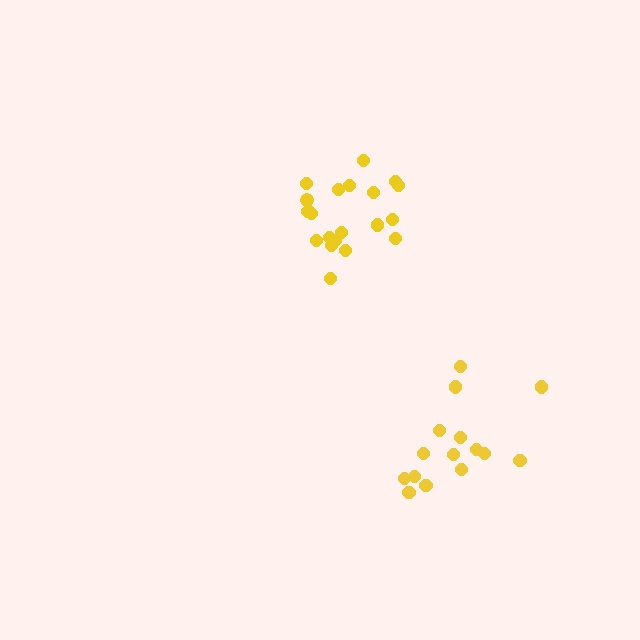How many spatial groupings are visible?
There are 2 spatial groupings.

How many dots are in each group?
Group 1: 15 dots, Group 2: 21 dots (36 total).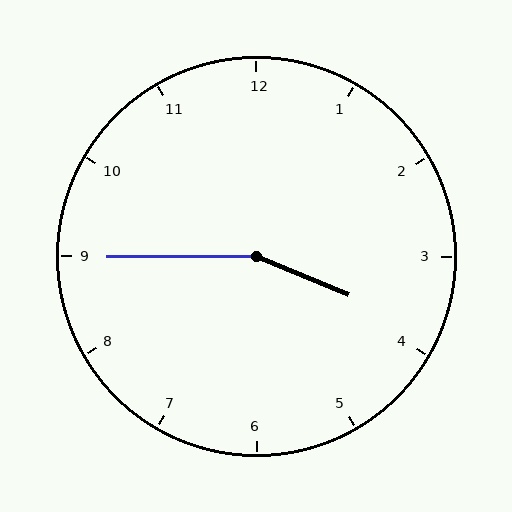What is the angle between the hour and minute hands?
Approximately 158 degrees.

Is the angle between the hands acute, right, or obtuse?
It is obtuse.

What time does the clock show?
3:45.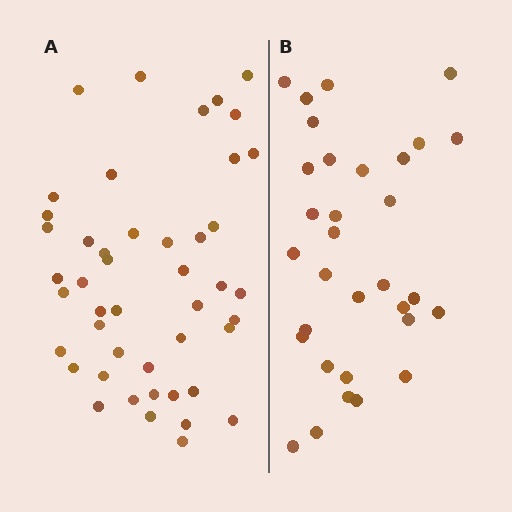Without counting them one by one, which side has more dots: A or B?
Region A (the left region) has more dots.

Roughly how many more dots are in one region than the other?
Region A has approximately 15 more dots than region B.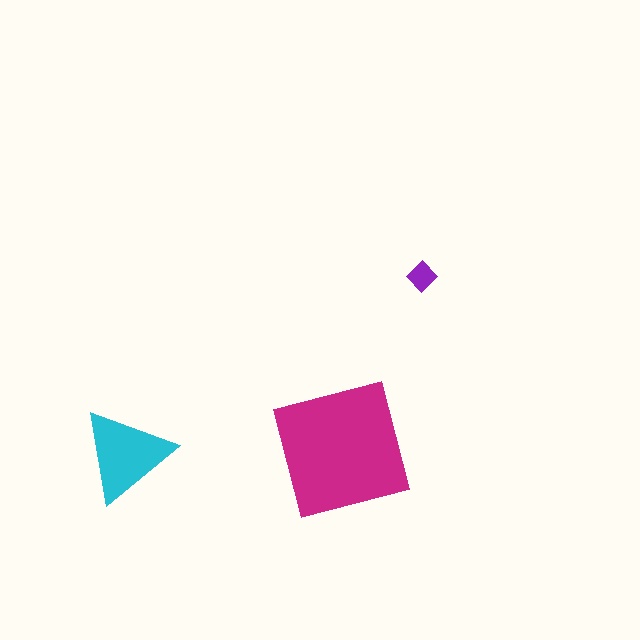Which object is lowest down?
The cyan triangle is bottommost.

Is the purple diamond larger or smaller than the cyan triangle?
Smaller.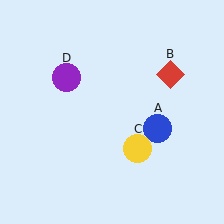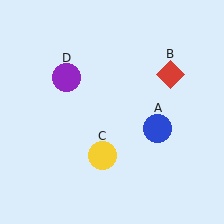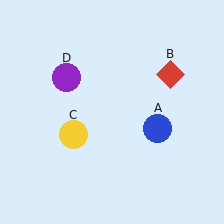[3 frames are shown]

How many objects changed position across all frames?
1 object changed position: yellow circle (object C).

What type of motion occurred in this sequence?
The yellow circle (object C) rotated clockwise around the center of the scene.